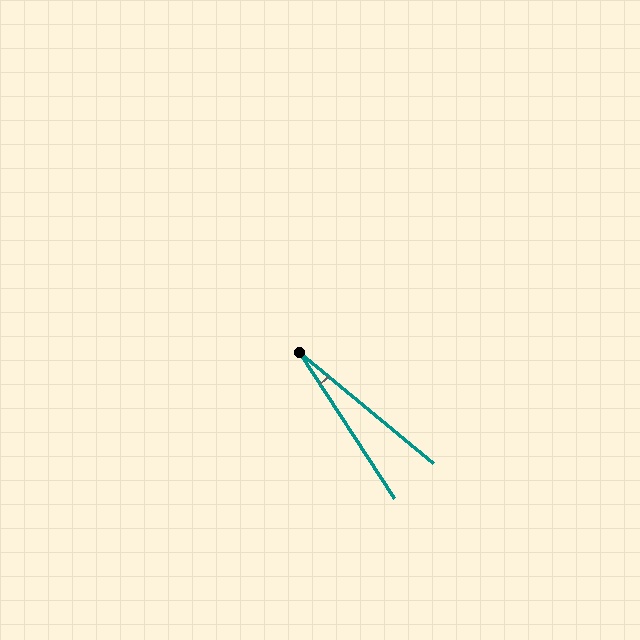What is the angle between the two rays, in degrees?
Approximately 17 degrees.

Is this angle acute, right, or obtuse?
It is acute.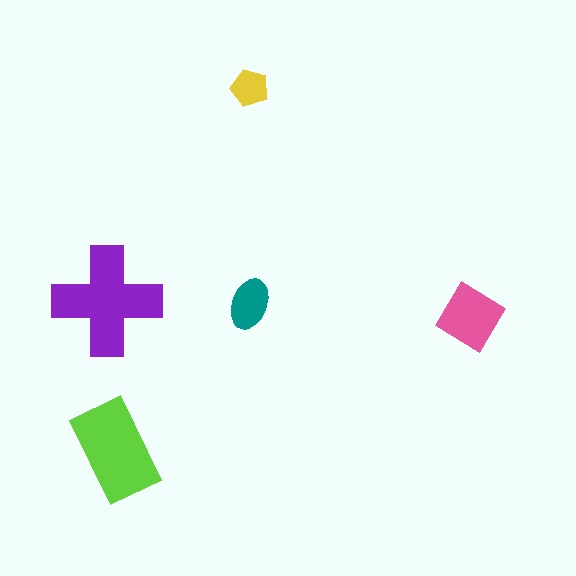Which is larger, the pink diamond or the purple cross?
The purple cross.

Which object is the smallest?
The yellow pentagon.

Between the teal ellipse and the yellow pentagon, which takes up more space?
The teal ellipse.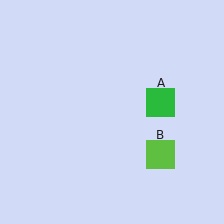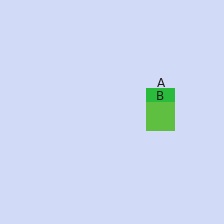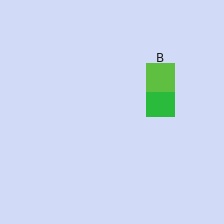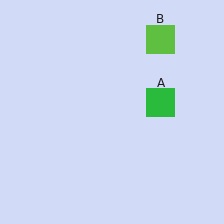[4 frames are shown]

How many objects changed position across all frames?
1 object changed position: lime square (object B).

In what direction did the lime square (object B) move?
The lime square (object B) moved up.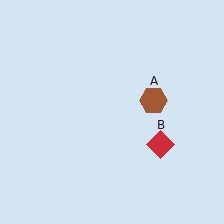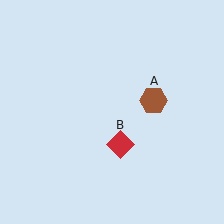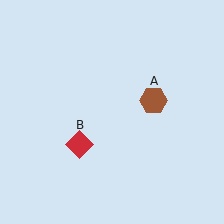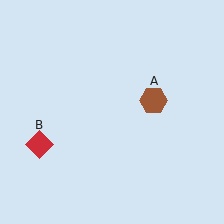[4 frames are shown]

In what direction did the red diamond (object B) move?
The red diamond (object B) moved left.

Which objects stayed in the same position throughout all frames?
Brown hexagon (object A) remained stationary.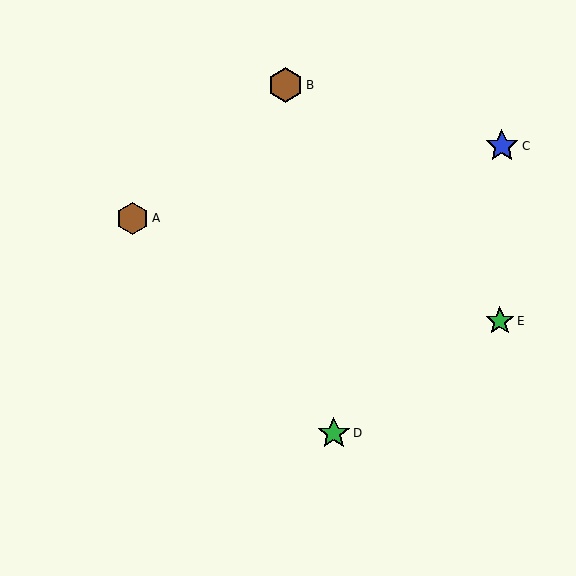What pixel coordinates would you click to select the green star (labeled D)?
Click at (334, 433) to select the green star D.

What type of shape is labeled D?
Shape D is a green star.